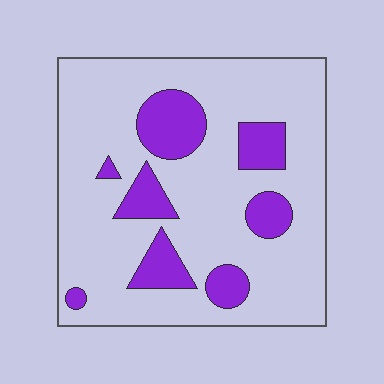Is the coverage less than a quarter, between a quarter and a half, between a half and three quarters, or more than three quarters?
Less than a quarter.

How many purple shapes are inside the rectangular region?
8.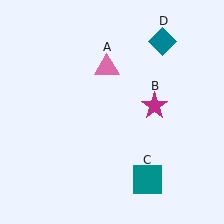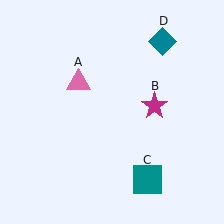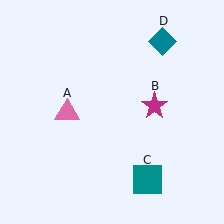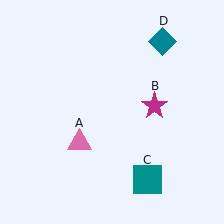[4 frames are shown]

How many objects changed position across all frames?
1 object changed position: pink triangle (object A).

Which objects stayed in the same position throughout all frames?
Magenta star (object B) and teal square (object C) and teal diamond (object D) remained stationary.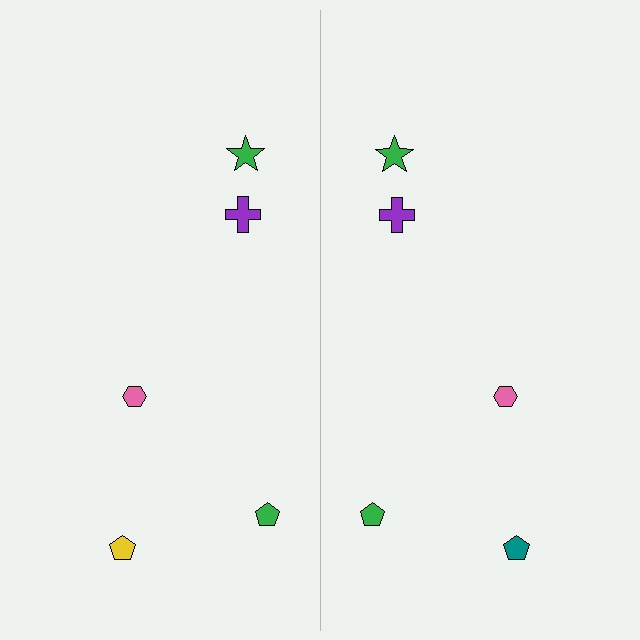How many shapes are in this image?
There are 10 shapes in this image.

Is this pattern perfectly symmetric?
No, the pattern is not perfectly symmetric. The teal pentagon on the right side breaks the symmetry — its mirror counterpart is yellow.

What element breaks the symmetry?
The teal pentagon on the right side breaks the symmetry — its mirror counterpart is yellow.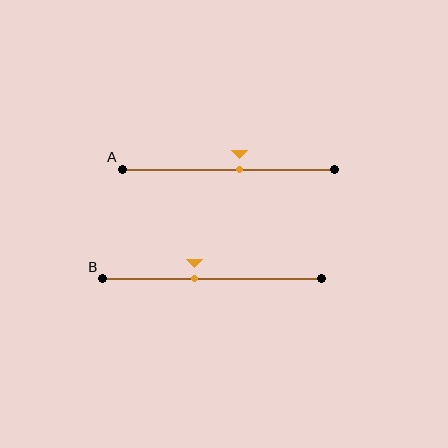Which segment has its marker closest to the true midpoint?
Segment A has its marker closest to the true midpoint.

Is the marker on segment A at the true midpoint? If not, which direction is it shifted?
No, the marker on segment A is shifted to the right by about 5% of the segment length.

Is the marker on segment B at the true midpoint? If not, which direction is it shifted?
No, the marker on segment B is shifted to the left by about 8% of the segment length.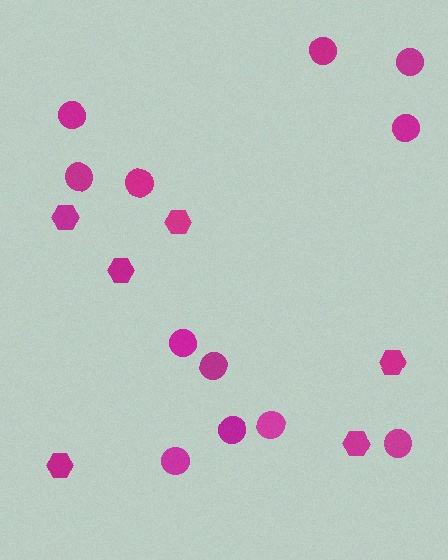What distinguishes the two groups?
There are 2 groups: one group of hexagons (6) and one group of circles (12).